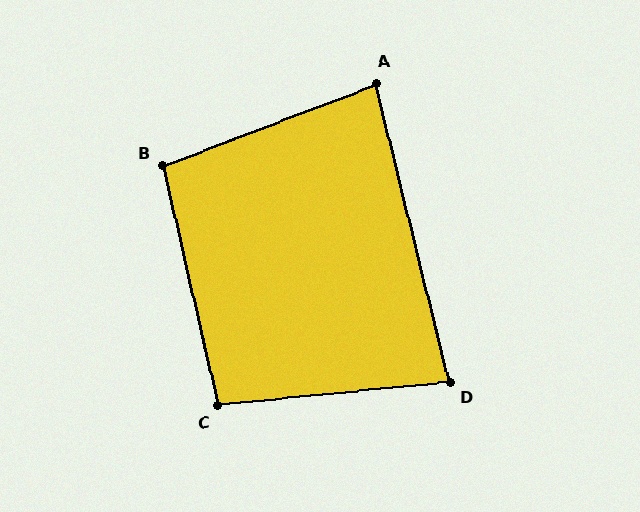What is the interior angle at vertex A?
Approximately 83 degrees (acute).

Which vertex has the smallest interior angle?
D, at approximately 82 degrees.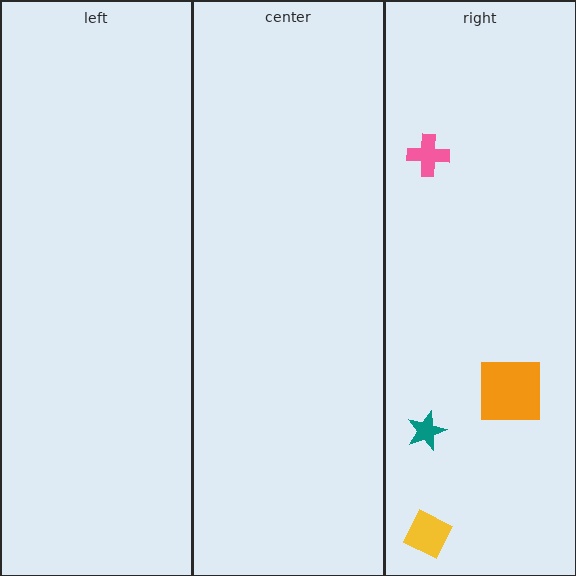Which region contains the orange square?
The right region.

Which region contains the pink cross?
The right region.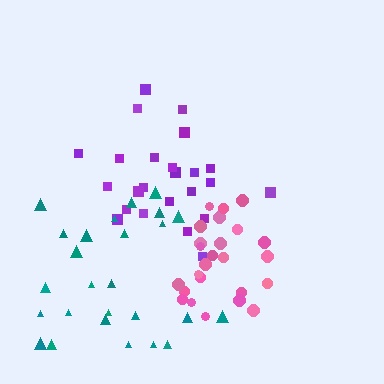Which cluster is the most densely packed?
Pink.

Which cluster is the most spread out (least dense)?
Teal.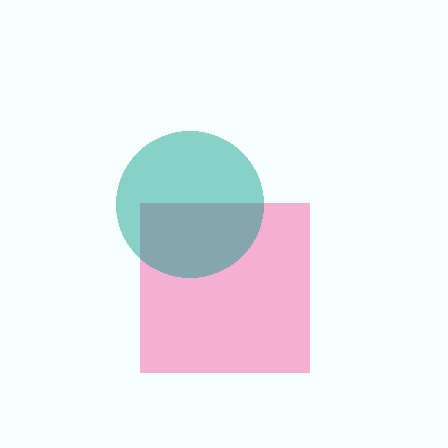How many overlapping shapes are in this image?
There are 2 overlapping shapes in the image.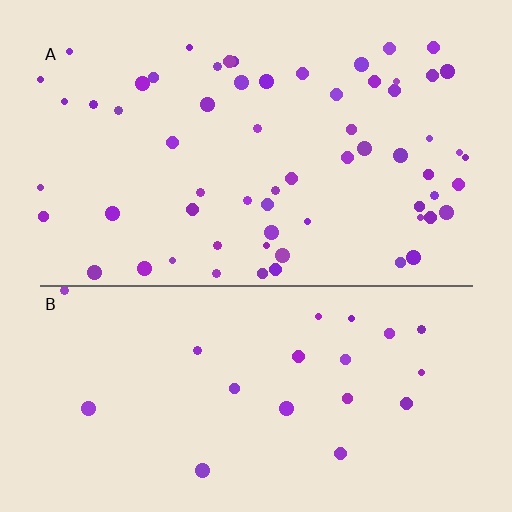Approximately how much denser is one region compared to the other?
Approximately 2.9× — region A over region B.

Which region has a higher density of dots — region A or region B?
A (the top).